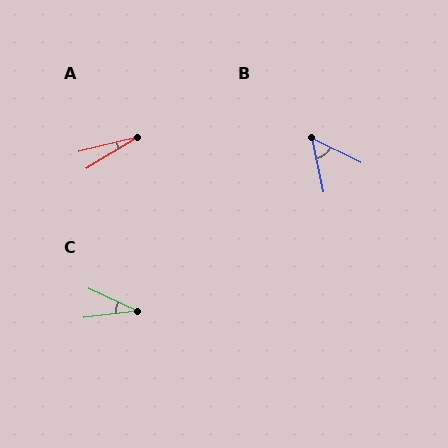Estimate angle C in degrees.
Approximately 32 degrees.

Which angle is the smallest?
A, at approximately 17 degrees.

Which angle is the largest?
B, at approximately 52 degrees.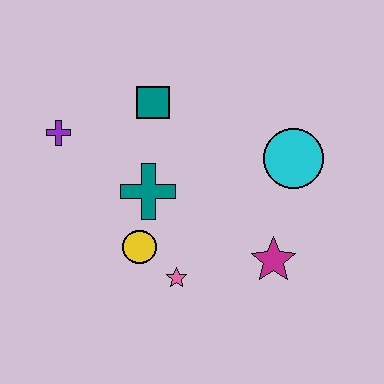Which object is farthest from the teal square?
The magenta star is farthest from the teal square.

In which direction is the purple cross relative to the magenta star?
The purple cross is to the left of the magenta star.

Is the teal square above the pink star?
Yes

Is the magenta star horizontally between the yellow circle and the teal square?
No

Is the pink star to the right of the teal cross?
Yes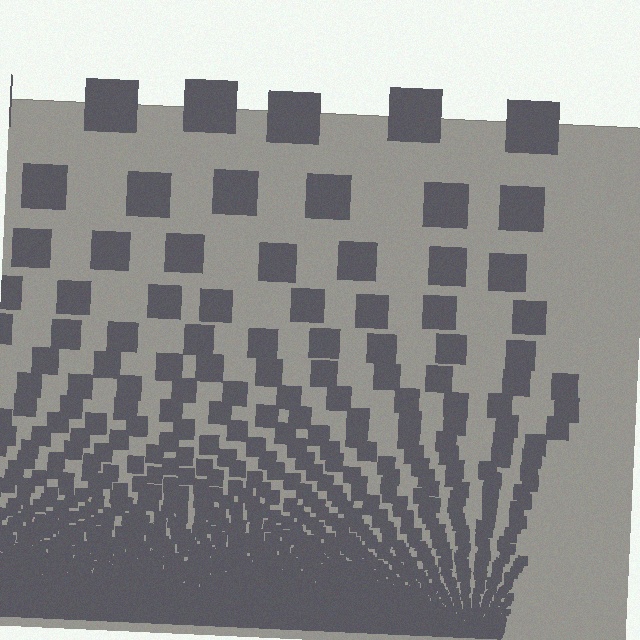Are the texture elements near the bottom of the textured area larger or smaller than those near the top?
Smaller. The gradient is inverted — elements near the bottom are smaller and denser.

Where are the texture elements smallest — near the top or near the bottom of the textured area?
Near the bottom.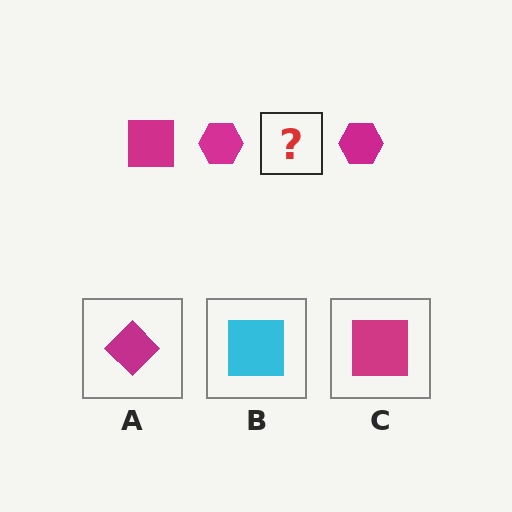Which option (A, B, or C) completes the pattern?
C.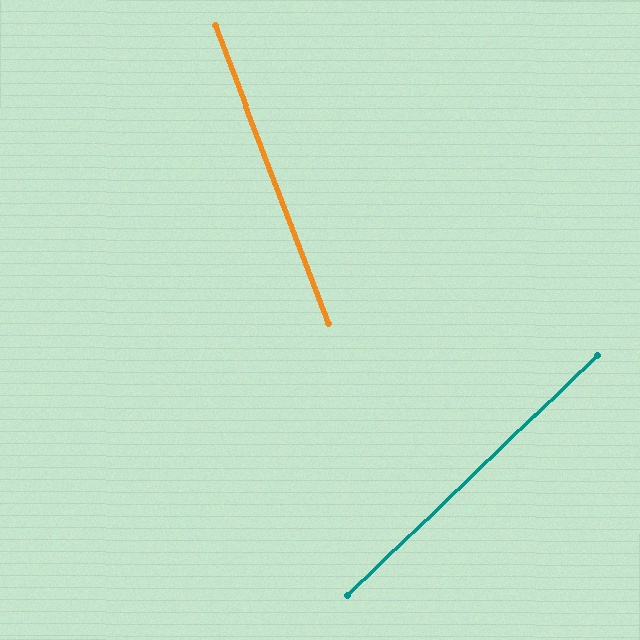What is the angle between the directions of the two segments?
Approximately 67 degrees.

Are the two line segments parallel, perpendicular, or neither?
Neither parallel nor perpendicular — they differ by about 67°.